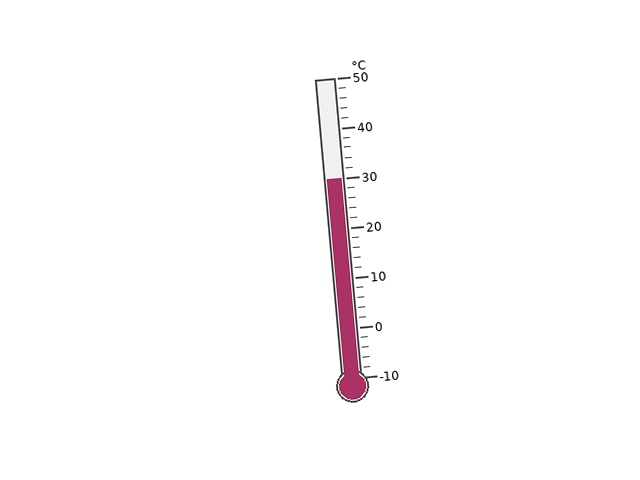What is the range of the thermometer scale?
The thermometer scale ranges from -10°C to 50°C.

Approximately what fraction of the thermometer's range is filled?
The thermometer is filled to approximately 65% of its range.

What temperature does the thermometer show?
The thermometer shows approximately 30°C.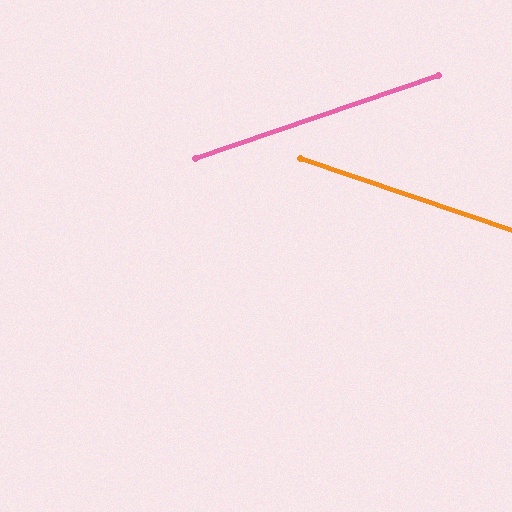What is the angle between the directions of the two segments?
Approximately 38 degrees.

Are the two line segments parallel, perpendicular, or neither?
Neither parallel nor perpendicular — they differ by about 38°.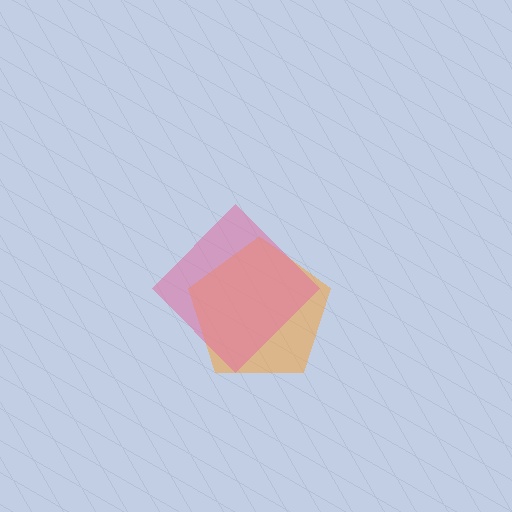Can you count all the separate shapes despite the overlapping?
Yes, there are 2 separate shapes.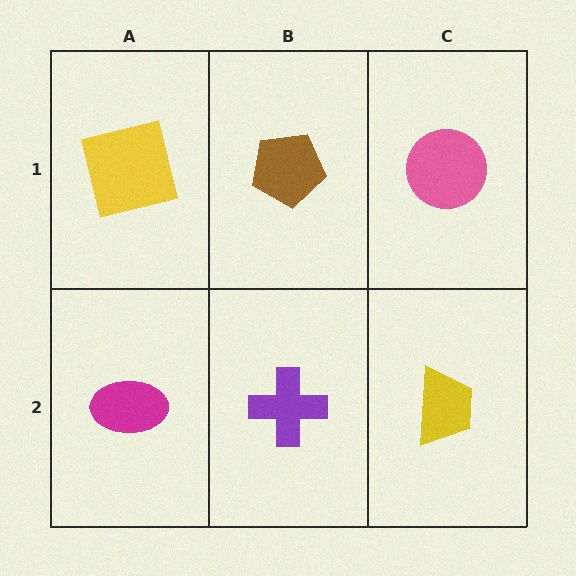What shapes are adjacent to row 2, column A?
A yellow square (row 1, column A), a purple cross (row 2, column B).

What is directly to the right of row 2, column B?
A yellow trapezoid.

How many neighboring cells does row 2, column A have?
2.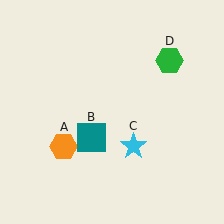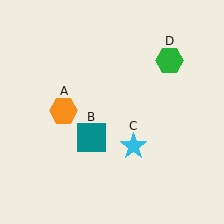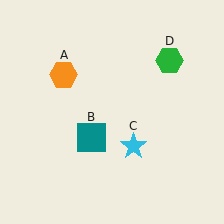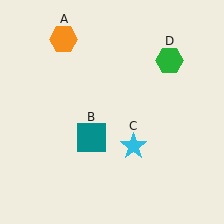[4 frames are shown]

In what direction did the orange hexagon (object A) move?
The orange hexagon (object A) moved up.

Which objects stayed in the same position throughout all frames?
Teal square (object B) and cyan star (object C) and green hexagon (object D) remained stationary.